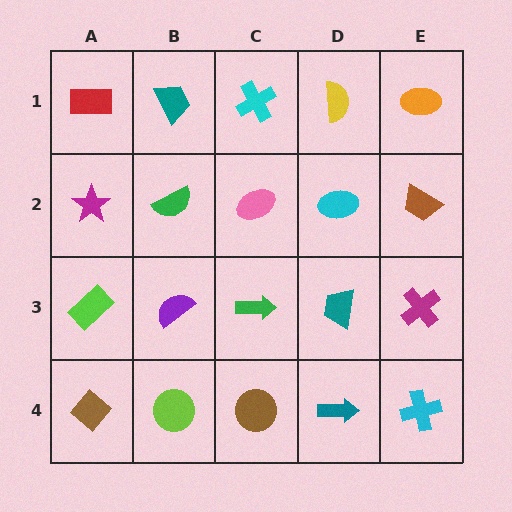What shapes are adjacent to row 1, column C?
A pink ellipse (row 2, column C), a teal trapezoid (row 1, column B), a yellow semicircle (row 1, column D).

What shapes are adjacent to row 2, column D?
A yellow semicircle (row 1, column D), a teal trapezoid (row 3, column D), a pink ellipse (row 2, column C), a brown trapezoid (row 2, column E).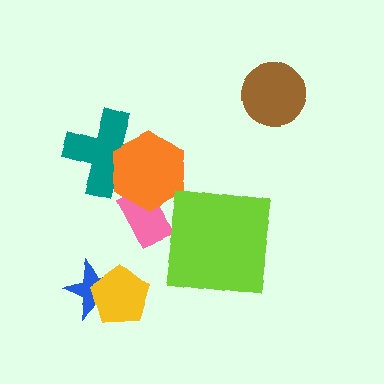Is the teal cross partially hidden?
Yes, it is partially covered by another shape.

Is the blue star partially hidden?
Yes, it is partially covered by another shape.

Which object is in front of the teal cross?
The orange hexagon is in front of the teal cross.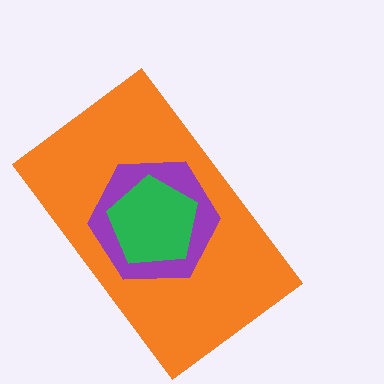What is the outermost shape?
The orange rectangle.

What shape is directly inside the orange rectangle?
The purple hexagon.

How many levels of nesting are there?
3.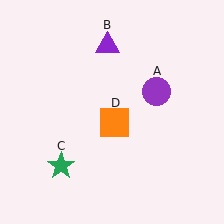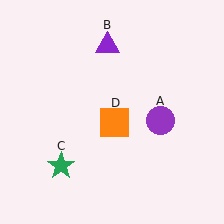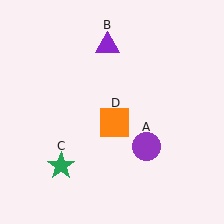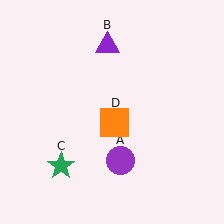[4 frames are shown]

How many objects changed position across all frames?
1 object changed position: purple circle (object A).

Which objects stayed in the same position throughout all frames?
Purple triangle (object B) and green star (object C) and orange square (object D) remained stationary.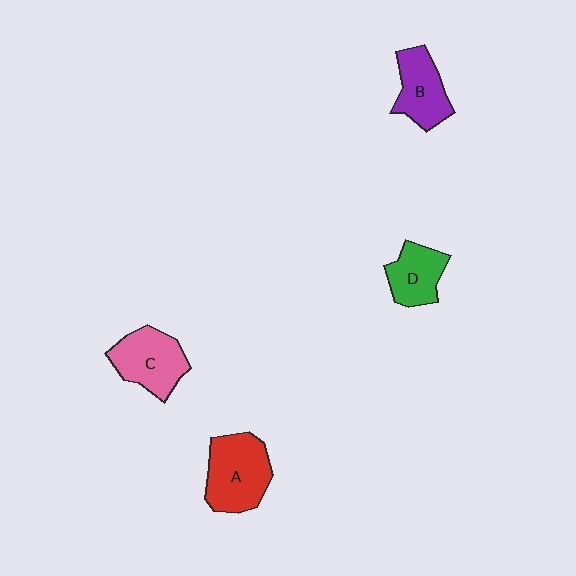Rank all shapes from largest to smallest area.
From largest to smallest: A (red), C (pink), B (purple), D (green).